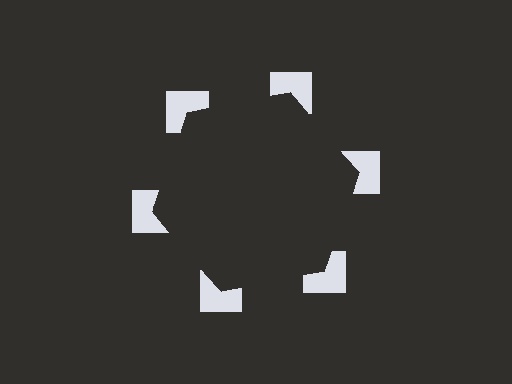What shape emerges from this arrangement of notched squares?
An illusory hexagon — its edges are inferred from the aligned wedge cuts in the notched squares, not physically drawn.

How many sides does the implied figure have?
6 sides.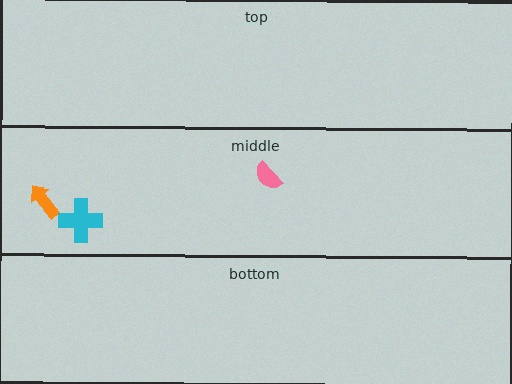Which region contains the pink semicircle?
The middle region.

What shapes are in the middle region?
The orange arrow, the cyan cross, the pink semicircle.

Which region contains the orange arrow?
The middle region.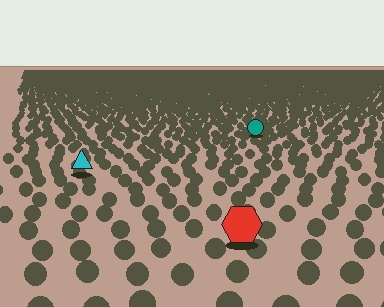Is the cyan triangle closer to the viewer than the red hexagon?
No. The red hexagon is closer — you can tell from the texture gradient: the ground texture is coarser near it.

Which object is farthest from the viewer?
The teal circle is farthest from the viewer. It appears smaller and the ground texture around it is denser.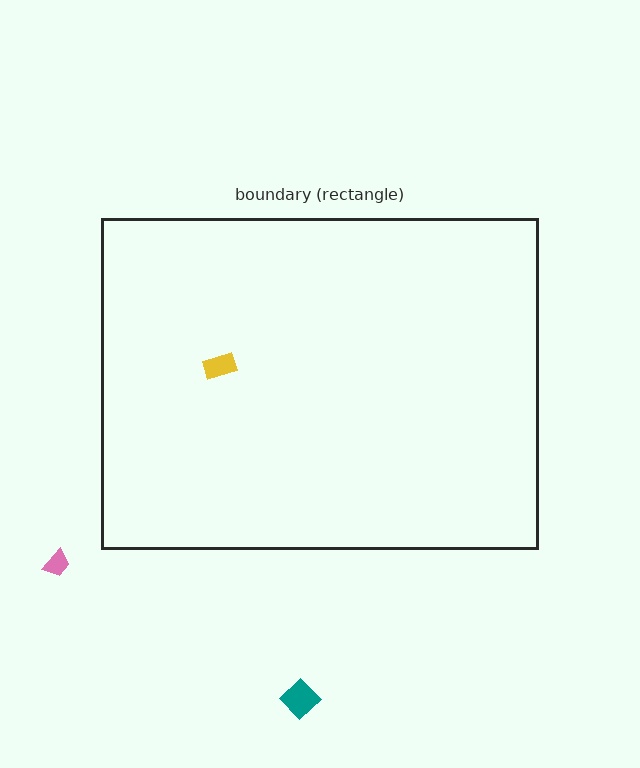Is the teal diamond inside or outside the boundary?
Outside.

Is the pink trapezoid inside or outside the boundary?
Outside.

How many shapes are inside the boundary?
1 inside, 2 outside.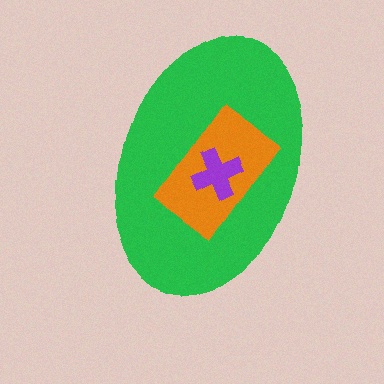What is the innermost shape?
The purple cross.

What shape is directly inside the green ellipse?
The orange rectangle.